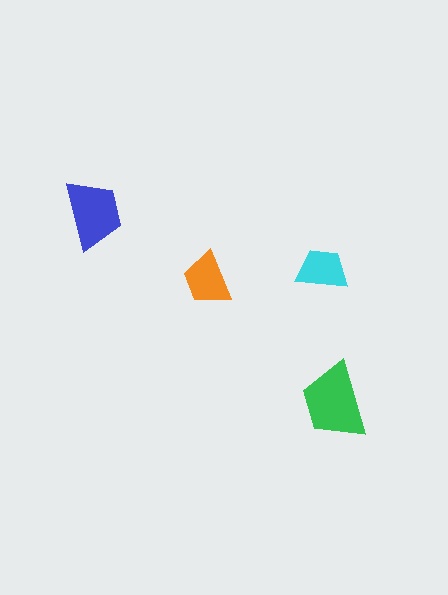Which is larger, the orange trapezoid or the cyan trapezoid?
The orange one.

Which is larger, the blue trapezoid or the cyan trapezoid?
The blue one.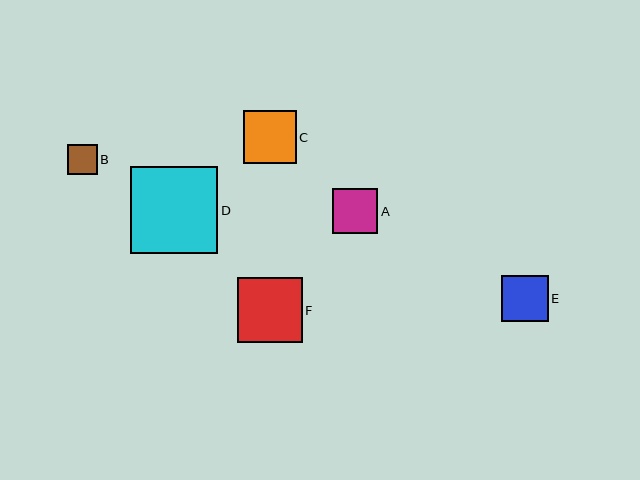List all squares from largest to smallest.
From largest to smallest: D, F, C, E, A, B.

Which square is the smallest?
Square B is the smallest with a size of approximately 30 pixels.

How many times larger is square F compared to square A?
Square F is approximately 1.5 times the size of square A.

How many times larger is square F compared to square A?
Square F is approximately 1.5 times the size of square A.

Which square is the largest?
Square D is the largest with a size of approximately 87 pixels.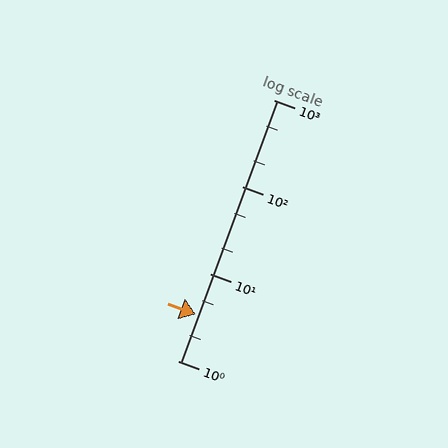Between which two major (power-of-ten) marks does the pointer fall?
The pointer is between 1 and 10.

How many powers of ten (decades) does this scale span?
The scale spans 3 decades, from 1 to 1000.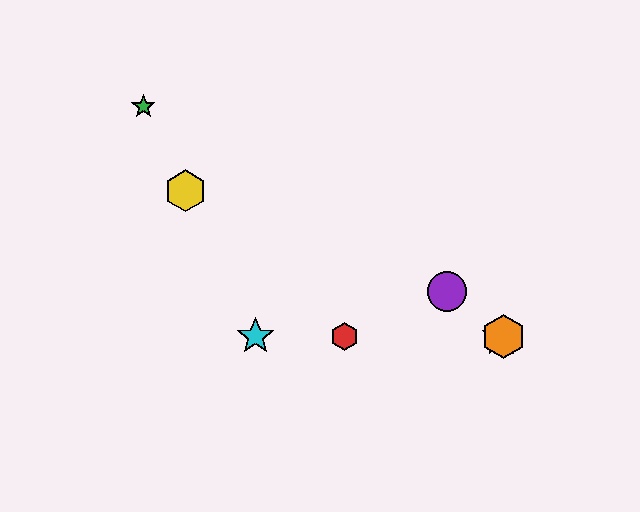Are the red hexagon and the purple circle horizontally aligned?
No, the red hexagon is at y≈336 and the purple circle is at y≈292.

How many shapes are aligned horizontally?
4 shapes (the red hexagon, the blue star, the orange hexagon, the cyan star) are aligned horizontally.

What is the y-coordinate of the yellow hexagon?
The yellow hexagon is at y≈191.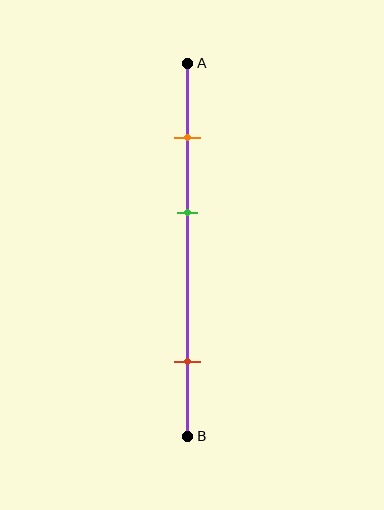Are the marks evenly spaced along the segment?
No, the marks are not evenly spaced.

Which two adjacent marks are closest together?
The orange and green marks are the closest adjacent pair.